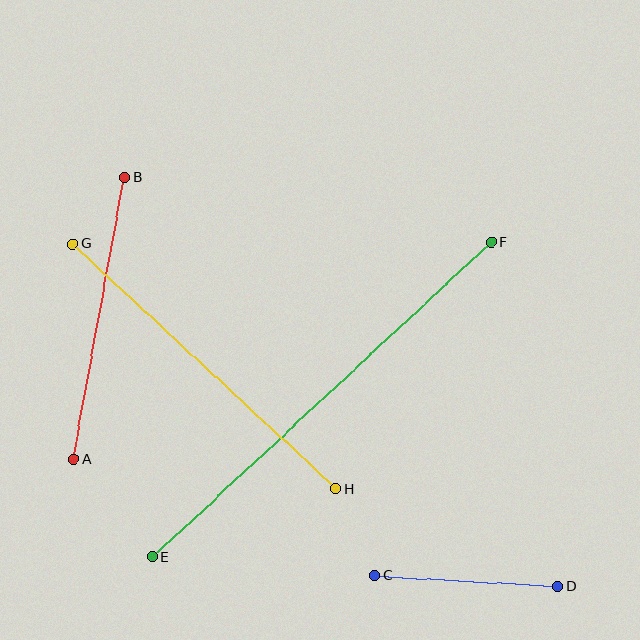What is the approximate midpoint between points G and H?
The midpoint is at approximately (204, 366) pixels.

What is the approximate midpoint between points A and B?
The midpoint is at approximately (99, 318) pixels.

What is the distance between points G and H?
The distance is approximately 360 pixels.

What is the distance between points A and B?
The distance is approximately 286 pixels.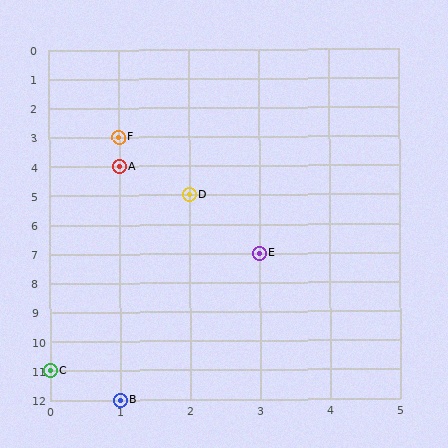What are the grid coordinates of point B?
Point B is at grid coordinates (1, 12).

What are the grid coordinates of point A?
Point A is at grid coordinates (1, 4).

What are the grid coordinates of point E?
Point E is at grid coordinates (3, 7).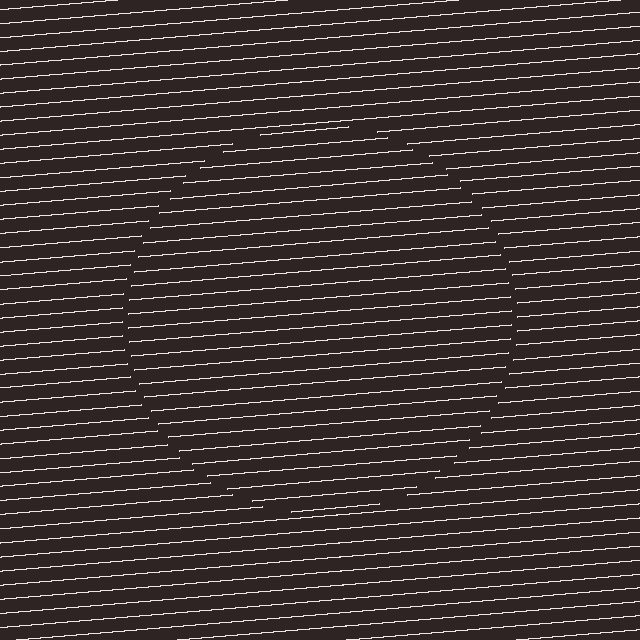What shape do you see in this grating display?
An illusory circle. The interior of the shape contains the same grating, shifted by half a period — the contour is defined by the phase discontinuity where line-ends from the inner and outer gratings abut.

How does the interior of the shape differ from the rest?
The interior of the shape contains the same grating, shifted by half a period — the contour is defined by the phase discontinuity where line-ends from the inner and outer gratings abut.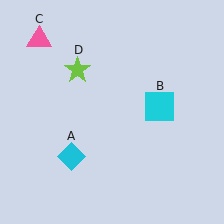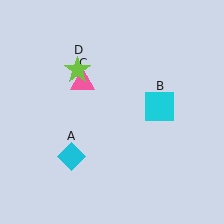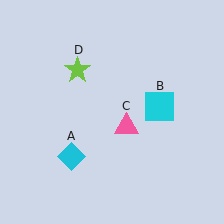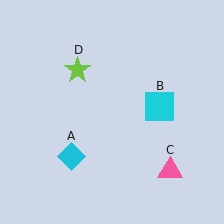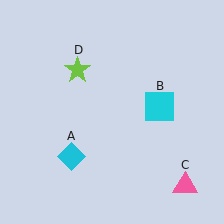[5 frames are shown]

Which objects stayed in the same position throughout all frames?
Cyan diamond (object A) and cyan square (object B) and lime star (object D) remained stationary.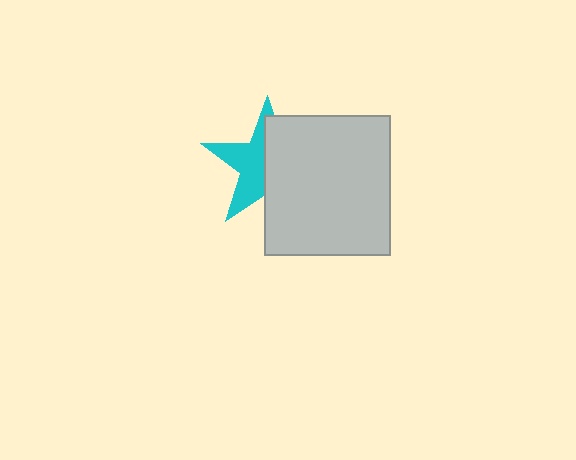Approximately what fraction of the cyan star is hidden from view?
Roughly 54% of the cyan star is hidden behind the light gray rectangle.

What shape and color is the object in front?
The object in front is a light gray rectangle.